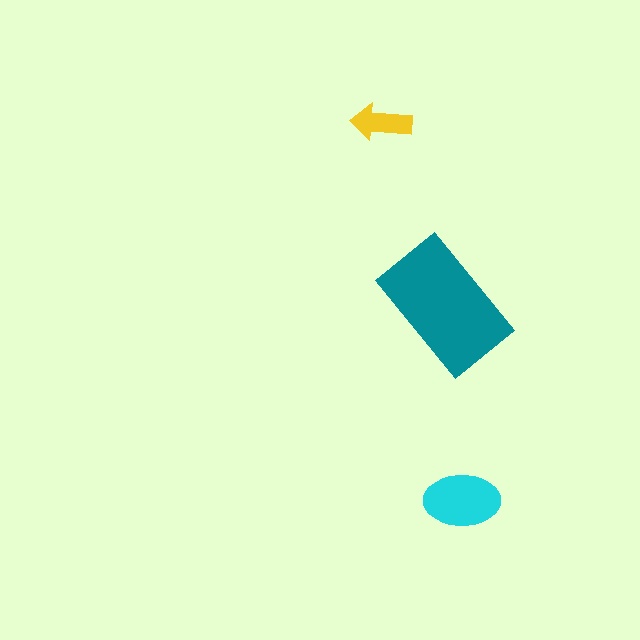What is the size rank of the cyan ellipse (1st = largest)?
2nd.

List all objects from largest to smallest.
The teal rectangle, the cyan ellipse, the yellow arrow.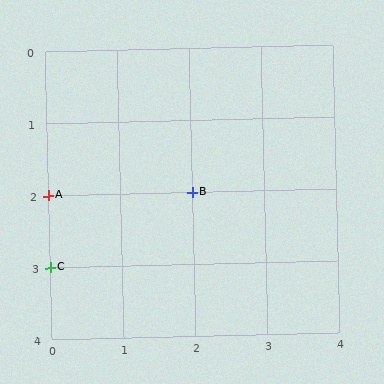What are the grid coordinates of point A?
Point A is at grid coordinates (0, 2).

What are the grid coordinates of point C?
Point C is at grid coordinates (0, 3).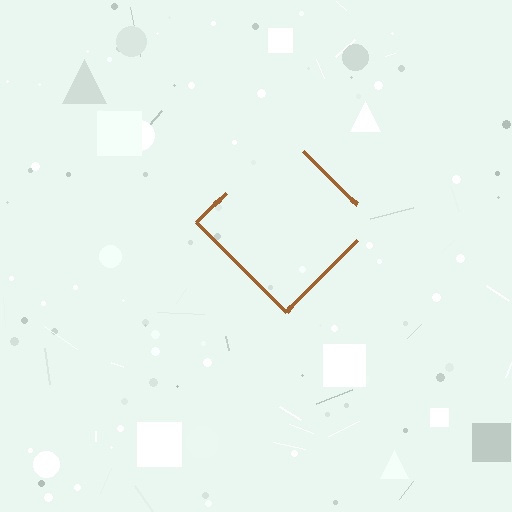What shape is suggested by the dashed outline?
The dashed outline suggests a diamond.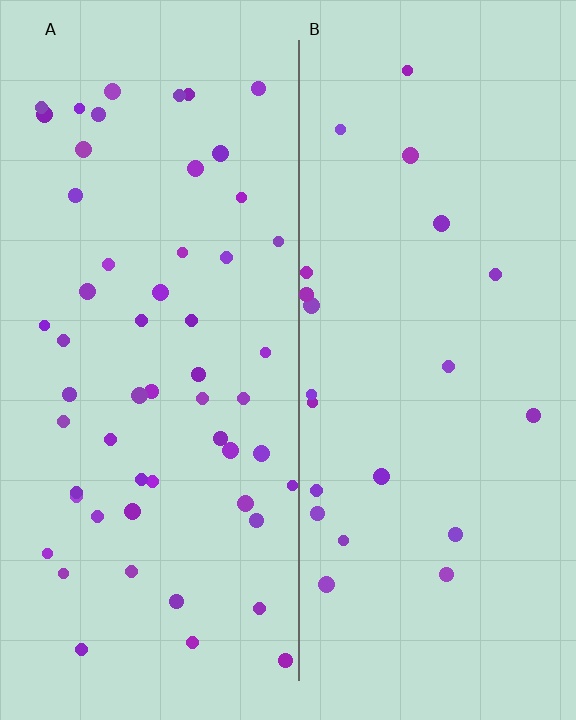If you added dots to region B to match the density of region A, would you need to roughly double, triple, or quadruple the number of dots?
Approximately triple.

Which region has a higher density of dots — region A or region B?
A (the left).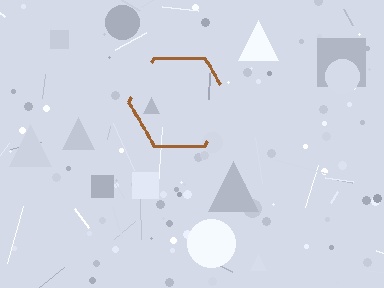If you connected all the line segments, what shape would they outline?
They would outline a hexagon.